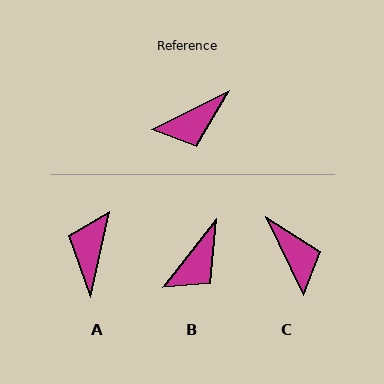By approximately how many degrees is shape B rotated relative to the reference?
Approximately 26 degrees counter-clockwise.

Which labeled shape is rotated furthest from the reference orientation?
A, about 129 degrees away.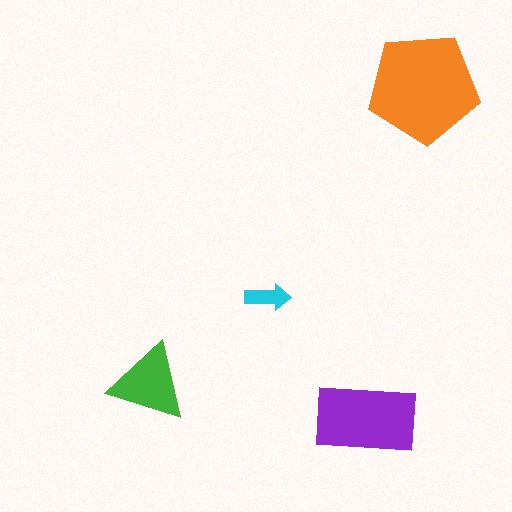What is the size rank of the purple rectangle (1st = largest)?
2nd.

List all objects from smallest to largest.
The cyan arrow, the green triangle, the purple rectangle, the orange pentagon.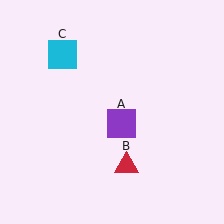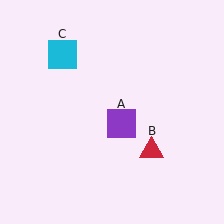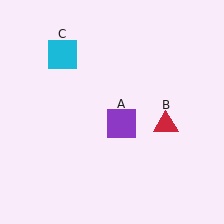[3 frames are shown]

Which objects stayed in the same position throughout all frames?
Purple square (object A) and cyan square (object C) remained stationary.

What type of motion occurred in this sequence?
The red triangle (object B) rotated counterclockwise around the center of the scene.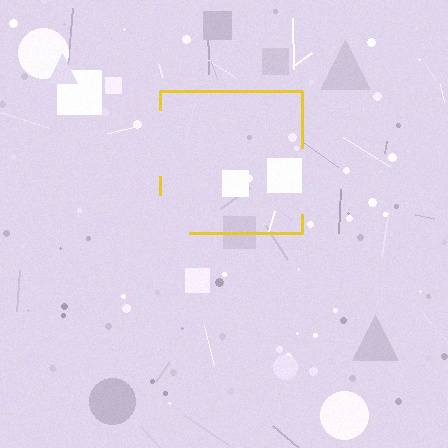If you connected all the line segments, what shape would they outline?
They would outline a square.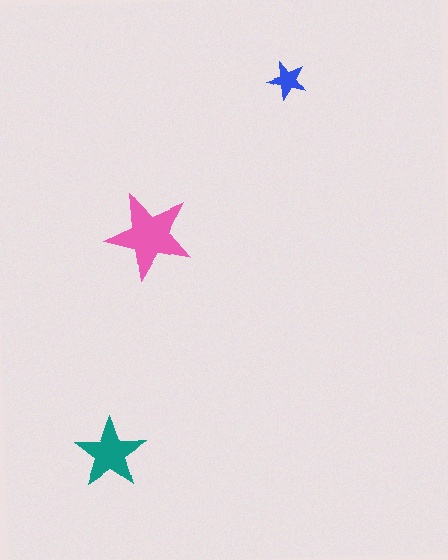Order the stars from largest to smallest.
the pink one, the teal one, the blue one.